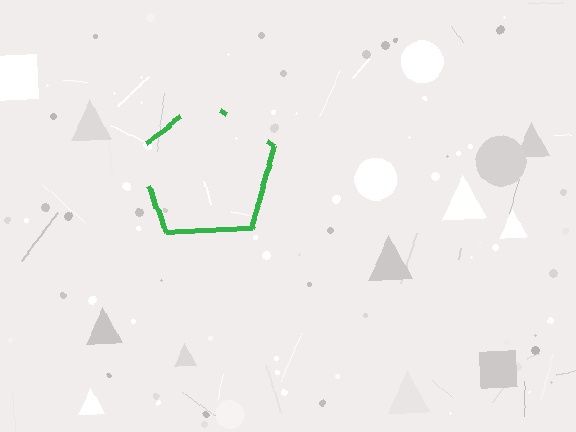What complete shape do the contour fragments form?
The contour fragments form a pentagon.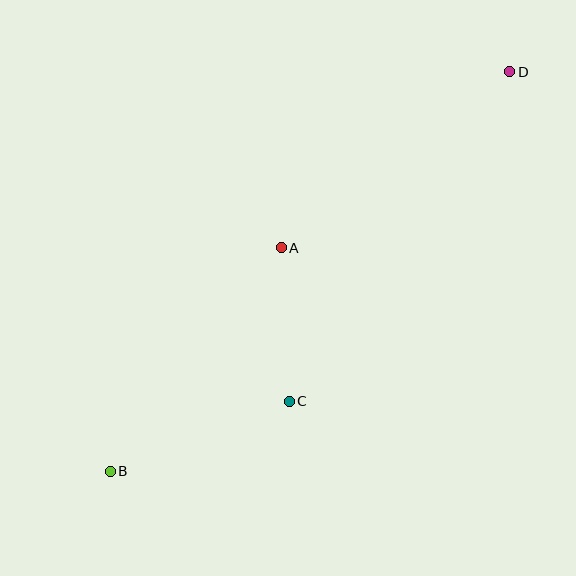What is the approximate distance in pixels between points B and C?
The distance between B and C is approximately 192 pixels.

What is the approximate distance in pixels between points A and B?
The distance between A and B is approximately 282 pixels.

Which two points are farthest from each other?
Points B and D are farthest from each other.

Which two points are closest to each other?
Points A and C are closest to each other.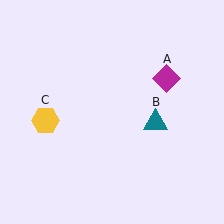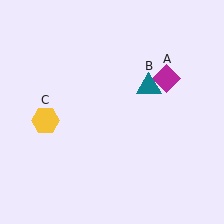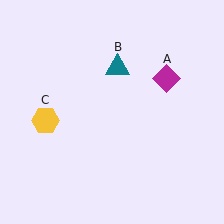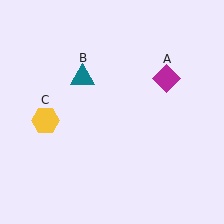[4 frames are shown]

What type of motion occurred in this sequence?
The teal triangle (object B) rotated counterclockwise around the center of the scene.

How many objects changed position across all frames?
1 object changed position: teal triangle (object B).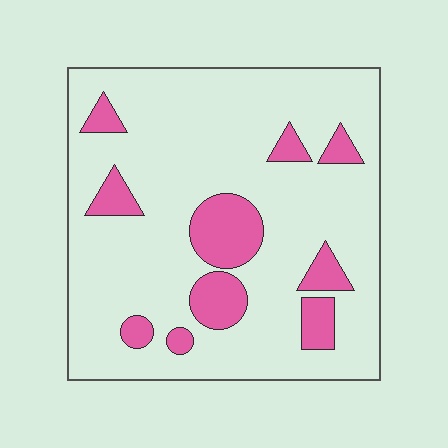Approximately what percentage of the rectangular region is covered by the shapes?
Approximately 15%.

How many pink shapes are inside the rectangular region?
10.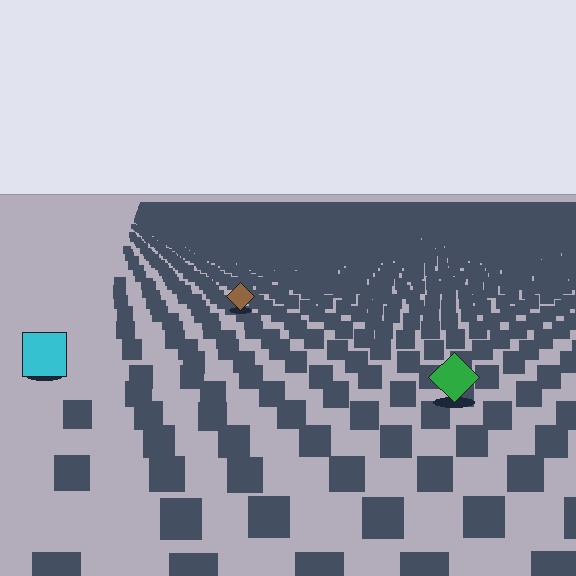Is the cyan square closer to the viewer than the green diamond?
No. The green diamond is closer — you can tell from the texture gradient: the ground texture is coarser near it.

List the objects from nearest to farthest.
From nearest to farthest: the green diamond, the cyan square, the brown diamond.